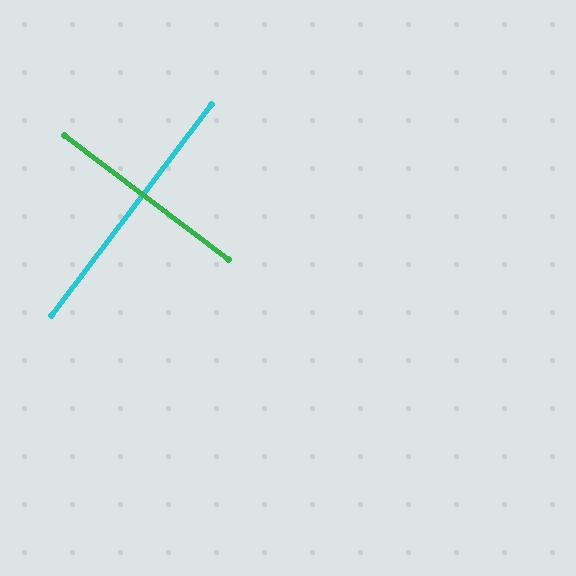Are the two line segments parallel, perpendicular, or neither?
Perpendicular — they meet at approximately 90°.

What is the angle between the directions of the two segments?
Approximately 90 degrees.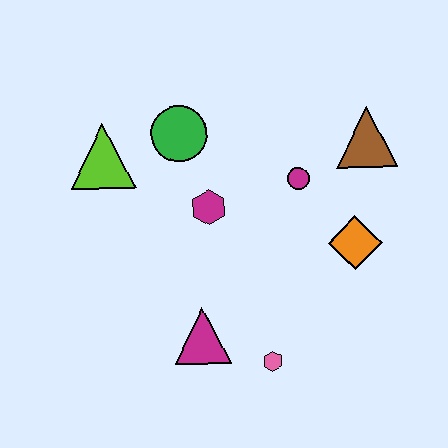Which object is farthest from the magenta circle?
The lime triangle is farthest from the magenta circle.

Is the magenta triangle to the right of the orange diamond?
No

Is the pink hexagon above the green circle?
No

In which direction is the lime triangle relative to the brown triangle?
The lime triangle is to the left of the brown triangle.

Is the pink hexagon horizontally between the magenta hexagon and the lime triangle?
No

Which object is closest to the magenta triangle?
The pink hexagon is closest to the magenta triangle.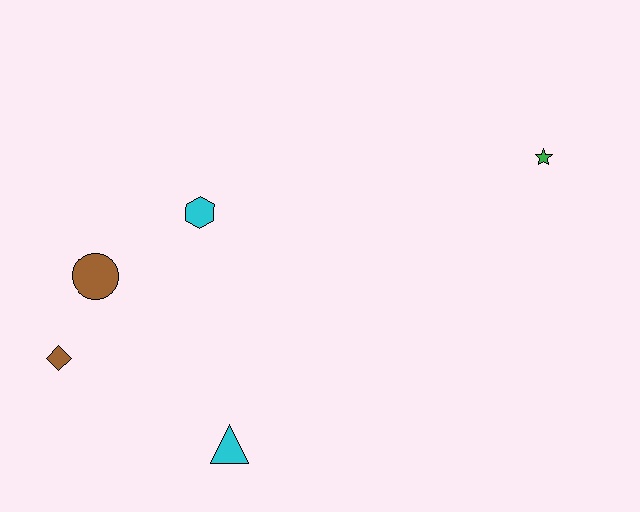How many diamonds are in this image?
There is 1 diamond.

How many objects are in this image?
There are 5 objects.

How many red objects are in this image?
There are no red objects.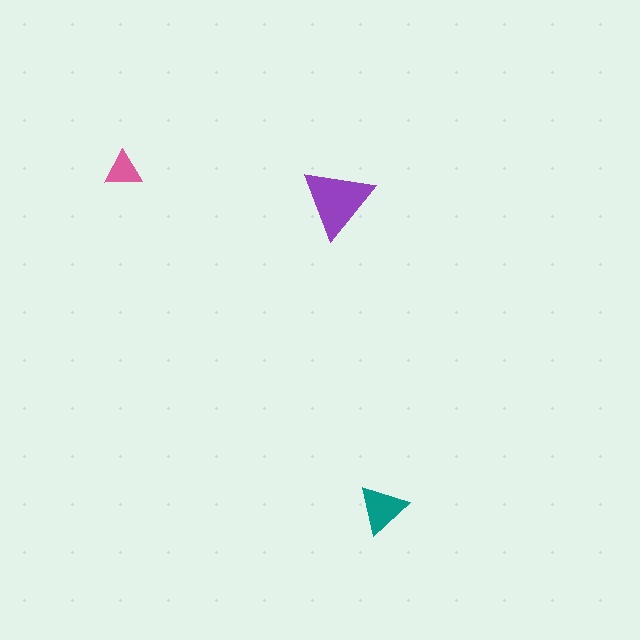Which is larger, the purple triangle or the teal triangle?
The purple one.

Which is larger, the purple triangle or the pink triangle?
The purple one.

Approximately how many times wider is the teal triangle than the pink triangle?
About 1.5 times wider.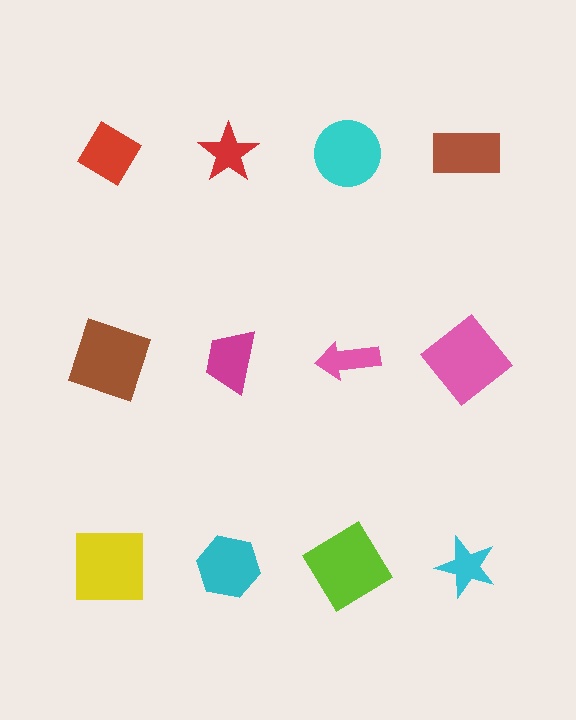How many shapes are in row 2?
4 shapes.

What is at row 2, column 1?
A brown square.